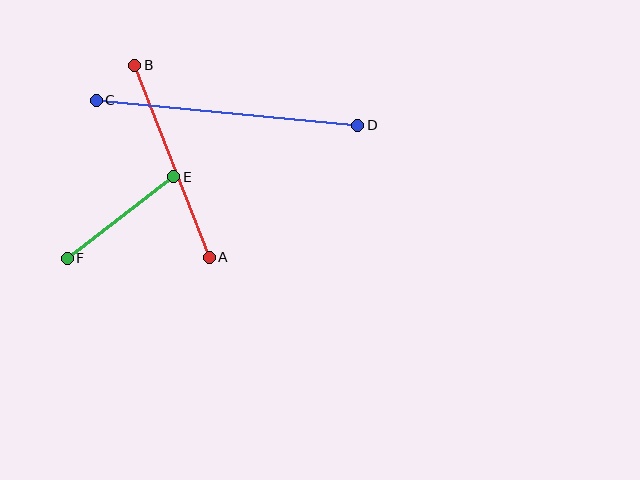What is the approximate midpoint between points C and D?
The midpoint is at approximately (227, 113) pixels.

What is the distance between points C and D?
The distance is approximately 263 pixels.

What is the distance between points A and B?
The distance is approximately 206 pixels.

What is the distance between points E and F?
The distance is approximately 134 pixels.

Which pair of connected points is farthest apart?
Points C and D are farthest apart.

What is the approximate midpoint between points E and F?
The midpoint is at approximately (120, 218) pixels.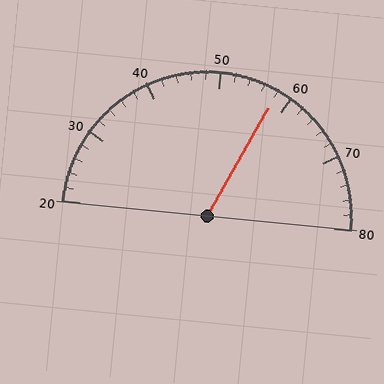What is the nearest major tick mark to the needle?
The nearest major tick mark is 60.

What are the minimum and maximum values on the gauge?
The gauge ranges from 20 to 80.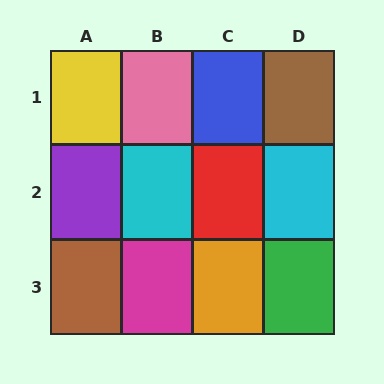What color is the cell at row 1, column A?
Yellow.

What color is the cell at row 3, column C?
Orange.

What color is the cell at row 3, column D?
Green.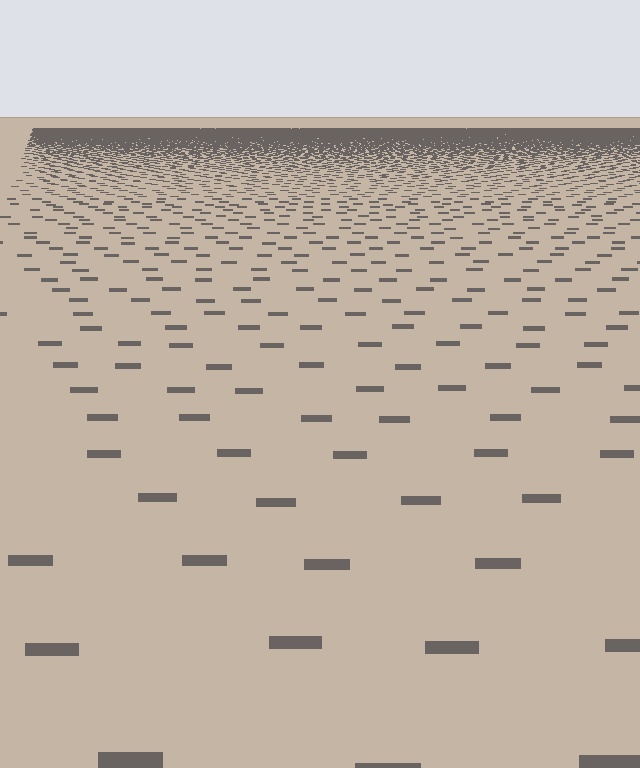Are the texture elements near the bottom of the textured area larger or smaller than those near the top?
Larger. Near the bottom, elements are closer to the viewer and appear at a bigger on-screen size.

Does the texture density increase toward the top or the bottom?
Density increases toward the top.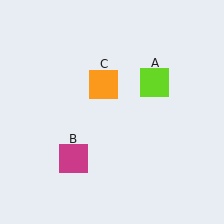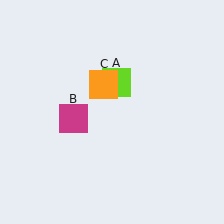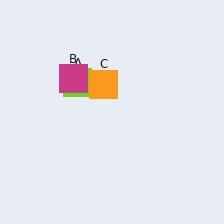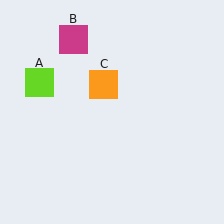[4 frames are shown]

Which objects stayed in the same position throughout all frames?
Orange square (object C) remained stationary.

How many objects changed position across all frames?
2 objects changed position: lime square (object A), magenta square (object B).